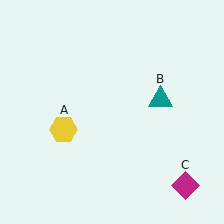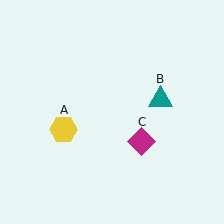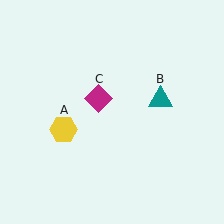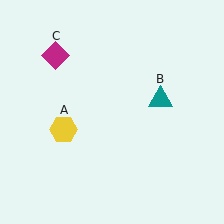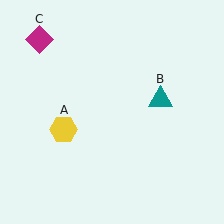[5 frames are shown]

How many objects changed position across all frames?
1 object changed position: magenta diamond (object C).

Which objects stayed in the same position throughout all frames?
Yellow hexagon (object A) and teal triangle (object B) remained stationary.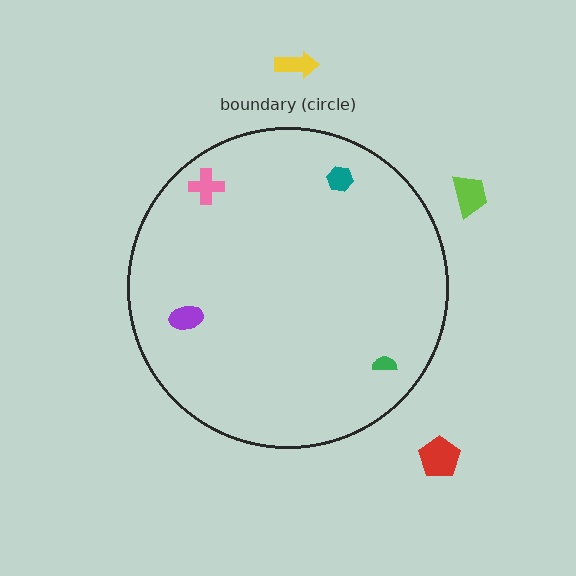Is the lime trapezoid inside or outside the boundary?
Outside.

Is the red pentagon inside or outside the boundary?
Outside.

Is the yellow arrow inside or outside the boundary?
Outside.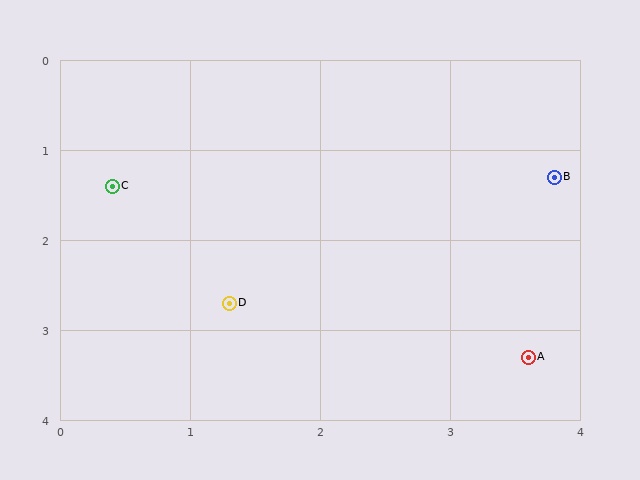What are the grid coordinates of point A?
Point A is at approximately (3.6, 3.3).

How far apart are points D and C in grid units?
Points D and C are about 1.6 grid units apart.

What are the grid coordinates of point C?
Point C is at approximately (0.4, 1.4).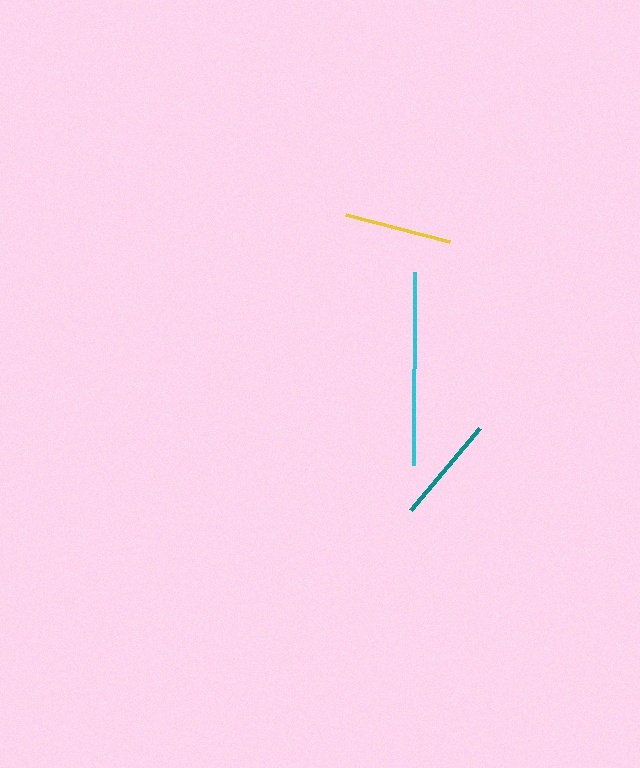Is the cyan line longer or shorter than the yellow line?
The cyan line is longer than the yellow line.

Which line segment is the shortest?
The teal line is the shortest at approximately 107 pixels.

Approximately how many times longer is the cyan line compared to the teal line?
The cyan line is approximately 1.8 times the length of the teal line.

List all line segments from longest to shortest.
From longest to shortest: cyan, yellow, teal.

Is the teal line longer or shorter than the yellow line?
The yellow line is longer than the teal line.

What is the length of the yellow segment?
The yellow segment is approximately 108 pixels long.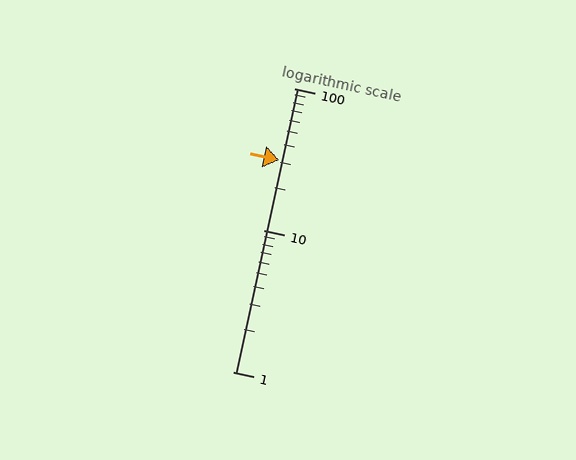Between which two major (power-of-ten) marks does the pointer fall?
The pointer is between 10 and 100.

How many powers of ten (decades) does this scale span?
The scale spans 2 decades, from 1 to 100.